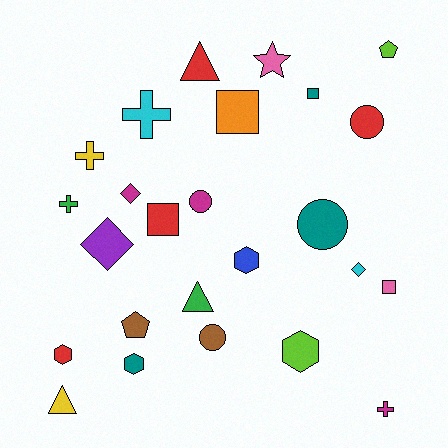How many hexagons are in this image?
There are 4 hexagons.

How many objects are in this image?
There are 25 objects.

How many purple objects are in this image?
There is 1 purple object.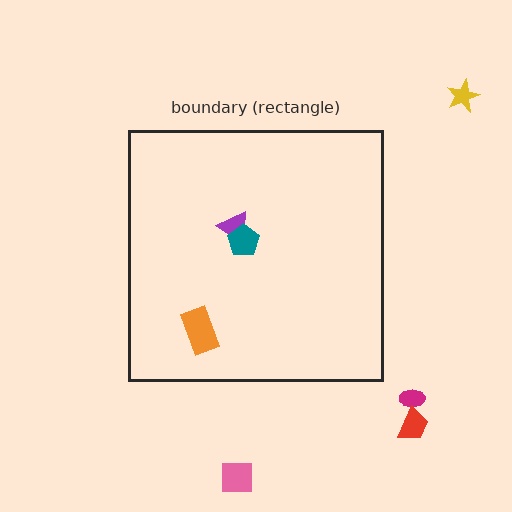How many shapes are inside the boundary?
3 inside, 4 outside.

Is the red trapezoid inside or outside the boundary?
Outside.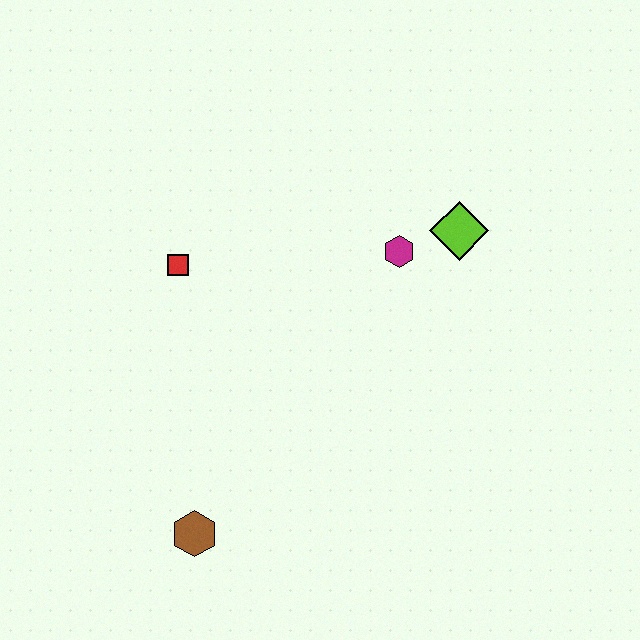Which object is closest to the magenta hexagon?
The lime diamond is closest to the magenta hexagon.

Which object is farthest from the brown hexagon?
The lime diamond is farthest from the brown hexagon.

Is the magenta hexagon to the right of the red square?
Yes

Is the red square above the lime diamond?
No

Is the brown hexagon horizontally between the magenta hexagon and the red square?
Yes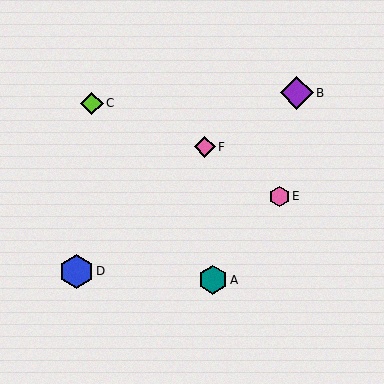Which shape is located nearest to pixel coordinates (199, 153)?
The pink diamond (labeled F) at (205, 147) is nearest to that location.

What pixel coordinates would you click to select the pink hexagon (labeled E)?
Click at (279, 196) to select the pink hexagon E.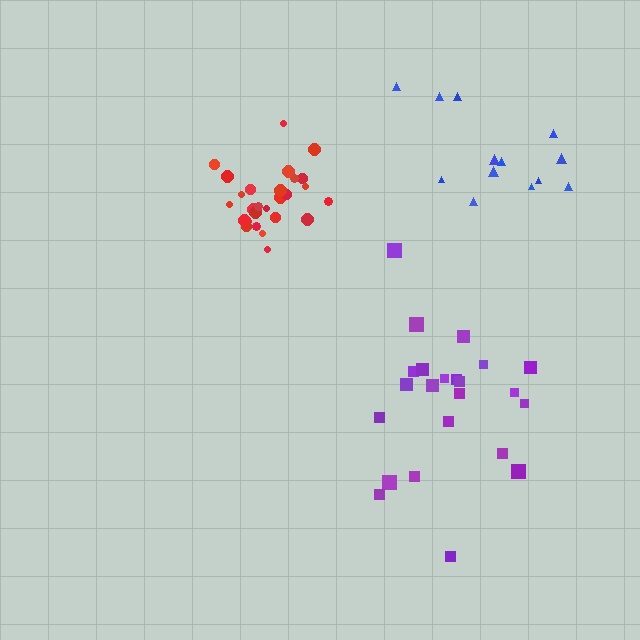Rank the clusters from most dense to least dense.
red, purple, blue.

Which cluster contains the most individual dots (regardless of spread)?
Red (27).